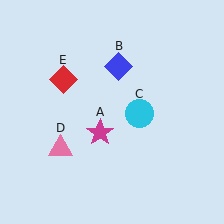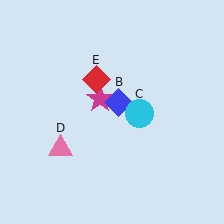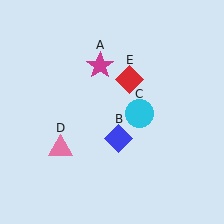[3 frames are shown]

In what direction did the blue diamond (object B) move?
The blue diamond (object B) moved down.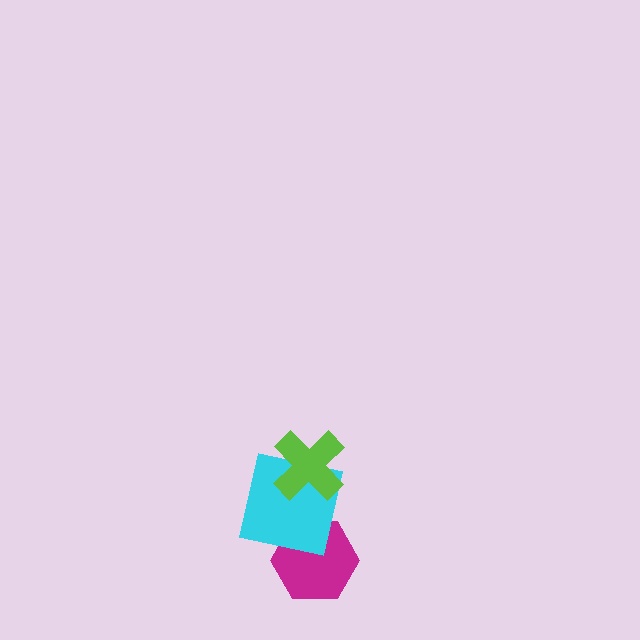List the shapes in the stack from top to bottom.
From top to bottom: the lime cross, the cyan square, the magenta hexagon.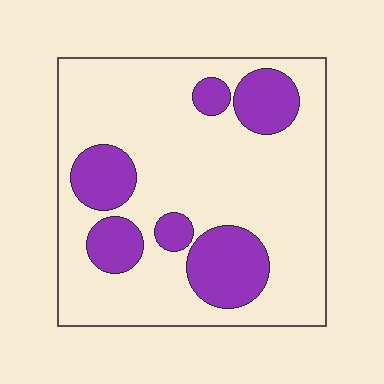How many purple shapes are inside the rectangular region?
6.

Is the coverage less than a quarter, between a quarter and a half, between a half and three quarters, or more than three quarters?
Less than a quarter.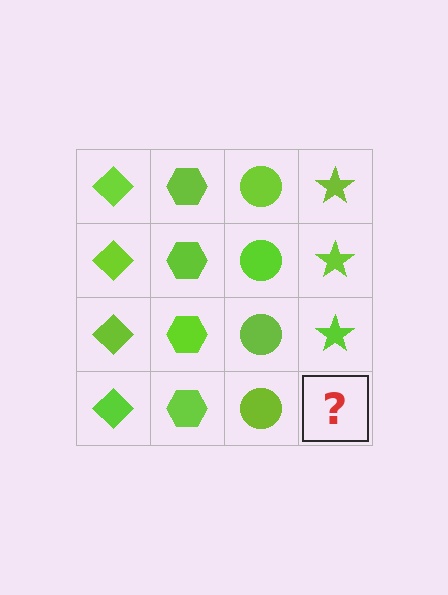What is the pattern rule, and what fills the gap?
The rule is that each column has a consistent shape. The gap should be filled with a lime star.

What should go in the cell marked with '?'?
The missing cell should contain a lime star.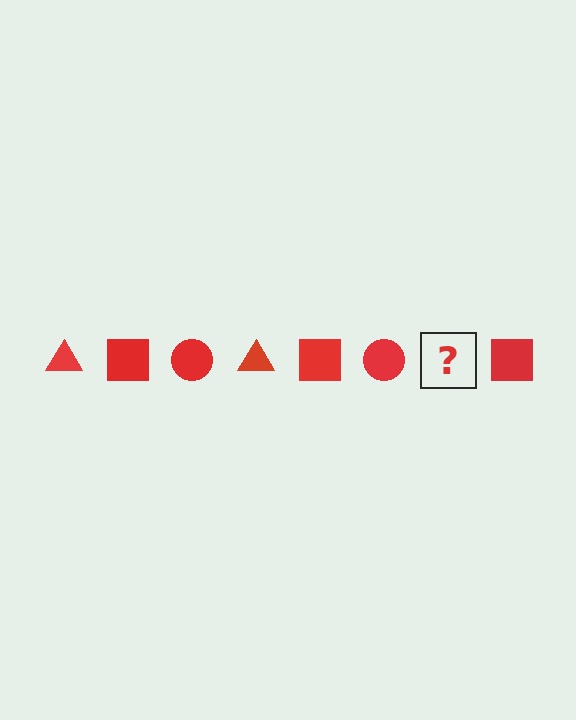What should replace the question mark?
The question mark should be replaced with a red triangle.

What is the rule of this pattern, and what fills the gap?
The rule is that the pattern cycles through triangle, square, circle shapes in red. The gap should be filled with a red triangle.